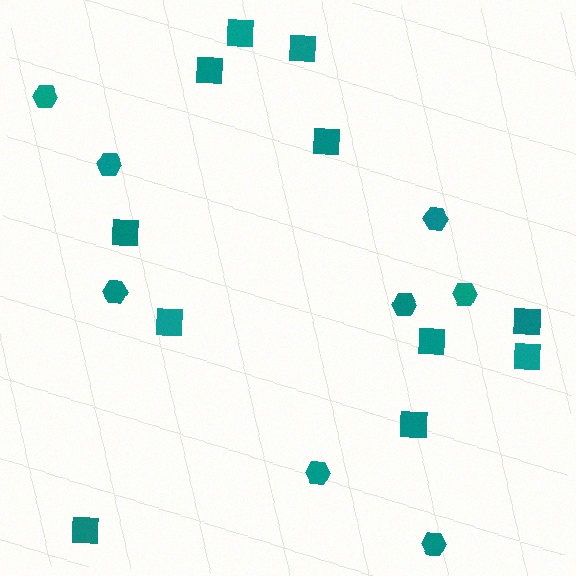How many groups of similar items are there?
There are 2 groups: one group of hexagons (8) and one group of squares (11).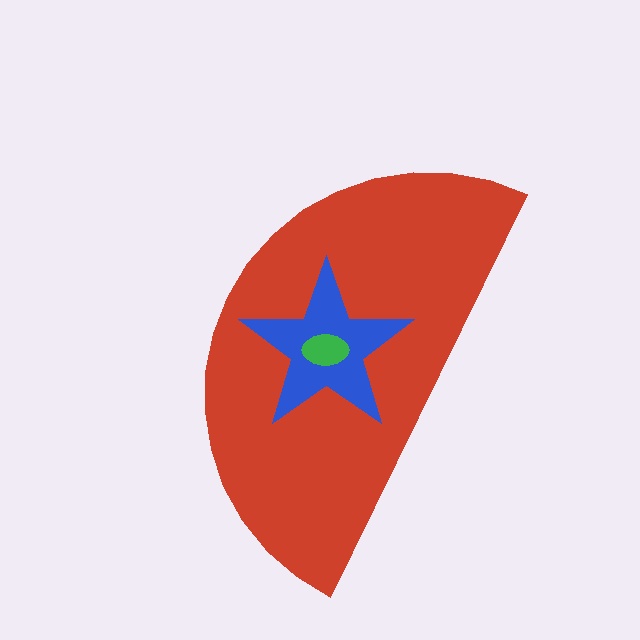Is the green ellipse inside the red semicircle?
Yes.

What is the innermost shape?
The green ellipse.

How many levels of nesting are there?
3.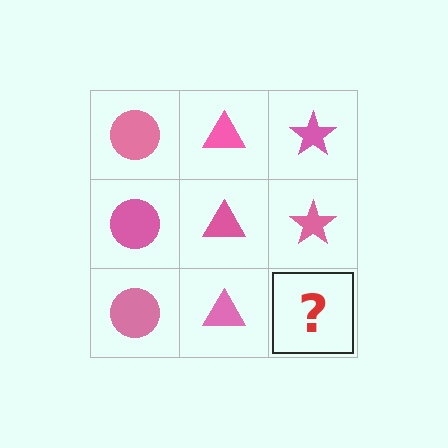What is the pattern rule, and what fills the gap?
The rule is that each column has a consistent shape. The gap should be filled with a pink star.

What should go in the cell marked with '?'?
The missing cell should contain a pink star.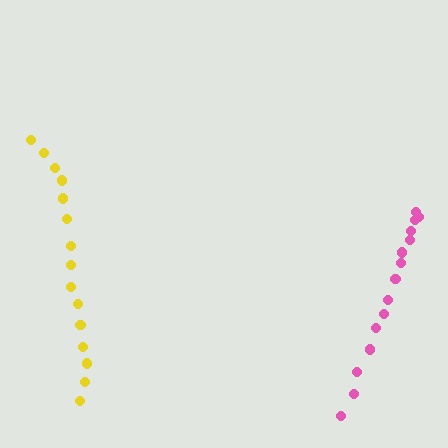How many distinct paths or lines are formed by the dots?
There are 2 distinct paths.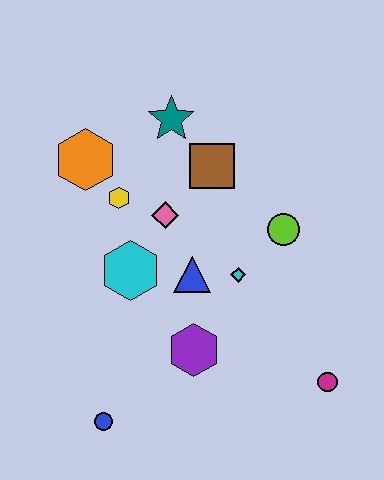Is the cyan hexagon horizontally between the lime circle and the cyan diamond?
No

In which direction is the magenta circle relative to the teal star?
The magenta circle is below the teal star.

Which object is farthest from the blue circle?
The teal star is farthest from the blue circle.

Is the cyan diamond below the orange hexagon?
Yes